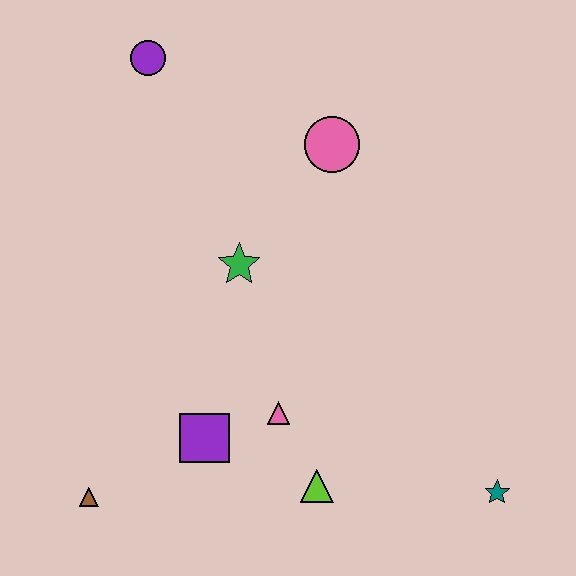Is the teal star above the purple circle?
No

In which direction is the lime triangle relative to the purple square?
The lime triangle is to the right of the purple square.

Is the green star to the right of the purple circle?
Yes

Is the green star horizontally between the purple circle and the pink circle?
Yes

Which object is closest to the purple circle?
The pink circle is closest to the purple circle.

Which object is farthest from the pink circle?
The brown triangle is farthest from the pink circle.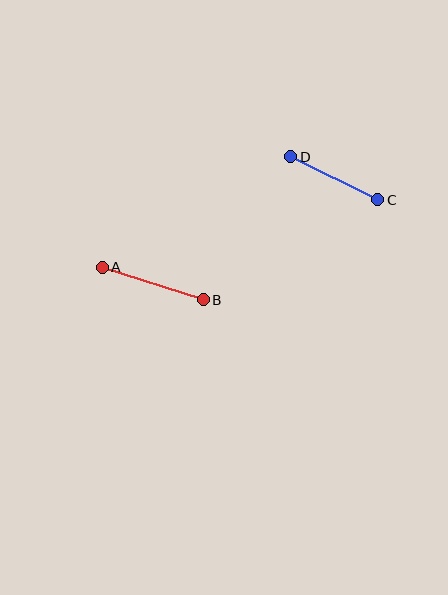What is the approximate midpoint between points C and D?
The midpoint is at approximately (334, 178) pixels.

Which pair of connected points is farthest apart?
Points A and B are farthest apart.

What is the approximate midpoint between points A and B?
The midpoint is at approximately (153, 283) pixels.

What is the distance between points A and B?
The distance is approximately 106 pixels.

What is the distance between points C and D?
The distance is approximately 97 pixels.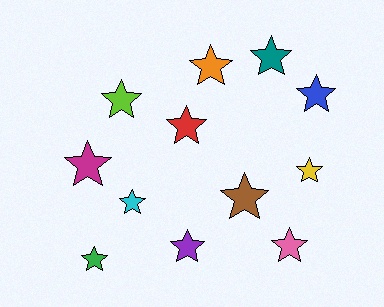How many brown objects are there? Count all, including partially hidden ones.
There is 1 brown object.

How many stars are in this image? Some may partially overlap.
There are 12 stars.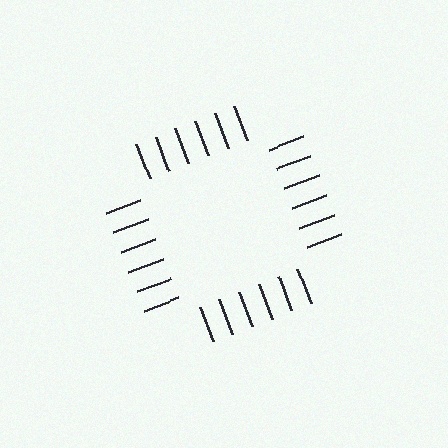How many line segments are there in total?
24 — 6 along each of the 4 edges.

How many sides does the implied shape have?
4 sides — the line-ends trace a square.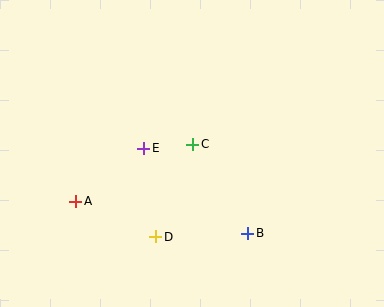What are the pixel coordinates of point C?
Point C is at (193, 144).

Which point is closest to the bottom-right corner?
Point B is closest to the bottom-right corner.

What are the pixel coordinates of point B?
Point B is at (248, 233).